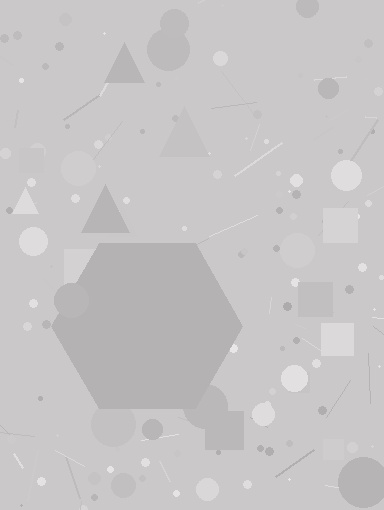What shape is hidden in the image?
A hexagon is hidden in the image.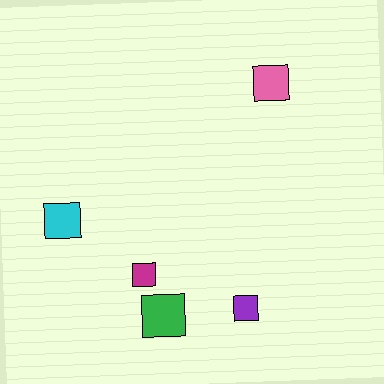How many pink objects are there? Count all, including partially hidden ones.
There is 1 pink object.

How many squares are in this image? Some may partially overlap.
There are 5 squares.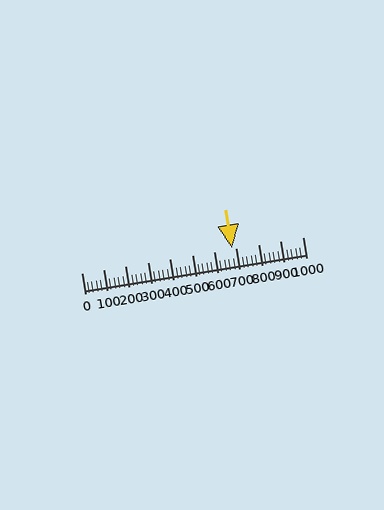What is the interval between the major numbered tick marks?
The major tick marks are spaced 100 units apart.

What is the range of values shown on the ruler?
The ruler shows values from 0 to 1000.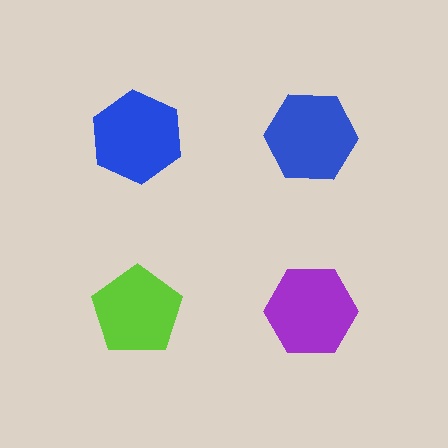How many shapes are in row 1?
2 shapes.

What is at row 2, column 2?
A purple hexagon.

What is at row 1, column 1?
A blue hexagon.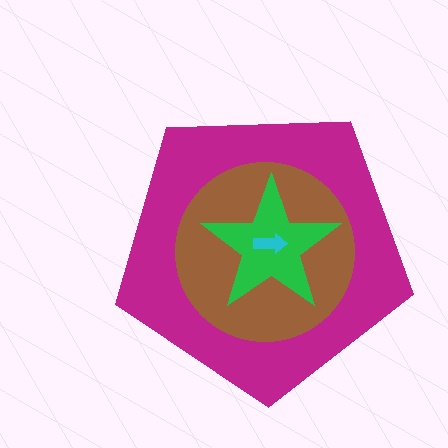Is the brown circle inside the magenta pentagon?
Yes.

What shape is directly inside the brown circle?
The green star.